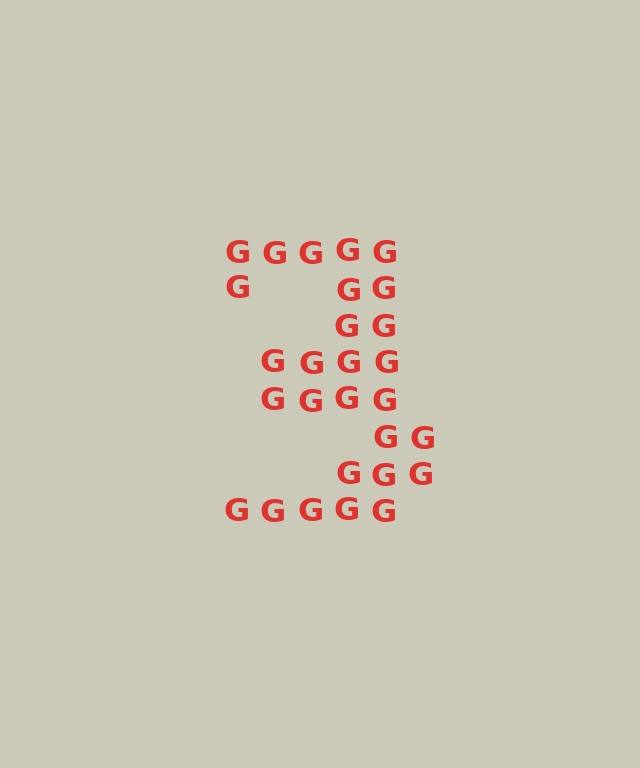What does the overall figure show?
The overall figure shows the digit 3.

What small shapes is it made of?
It is made of small letter G's.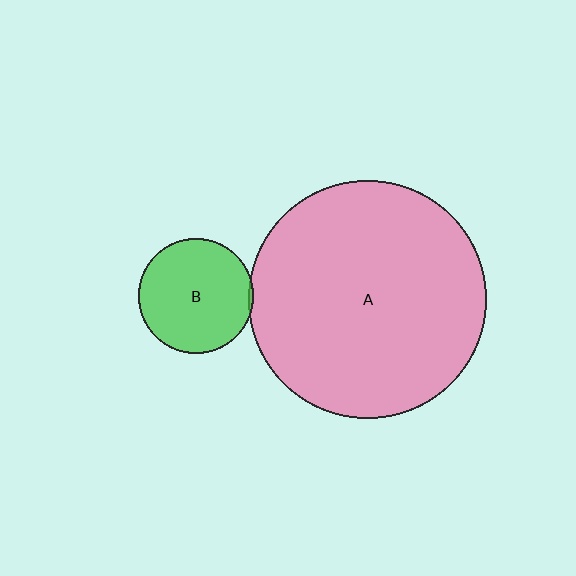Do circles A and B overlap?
Yes.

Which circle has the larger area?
Circle A (pink).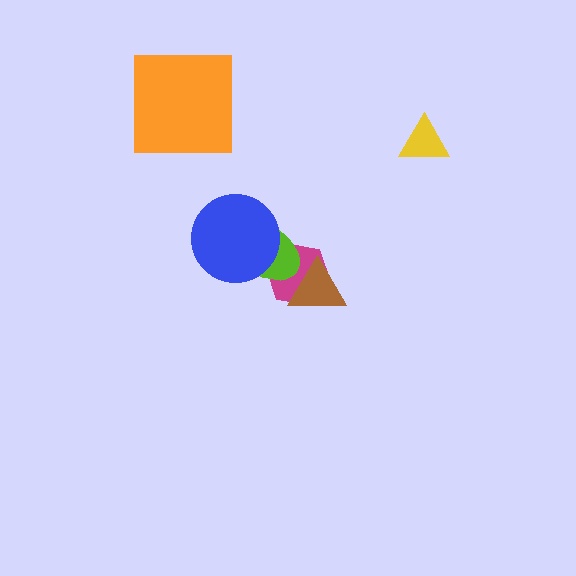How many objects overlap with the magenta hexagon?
2 objects overlap with the magenta hexagon.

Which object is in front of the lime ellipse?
The blue circle is in front of the lime ellipse.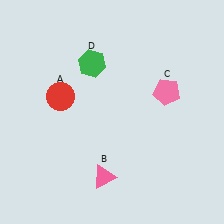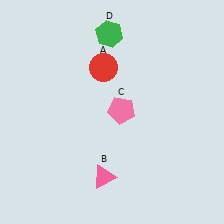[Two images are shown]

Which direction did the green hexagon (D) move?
The green hexagon (D) moved up.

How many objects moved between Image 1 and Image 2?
3 objects moved between the two images.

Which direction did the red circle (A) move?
The red circle (A) moved right.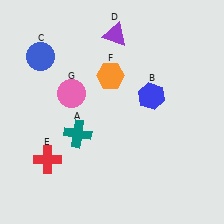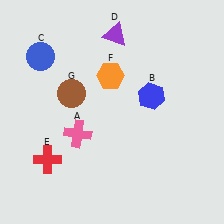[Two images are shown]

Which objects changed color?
A changed from teal to pink. G changed from pink to brown.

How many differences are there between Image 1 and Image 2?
There are 2 differences between the two images.